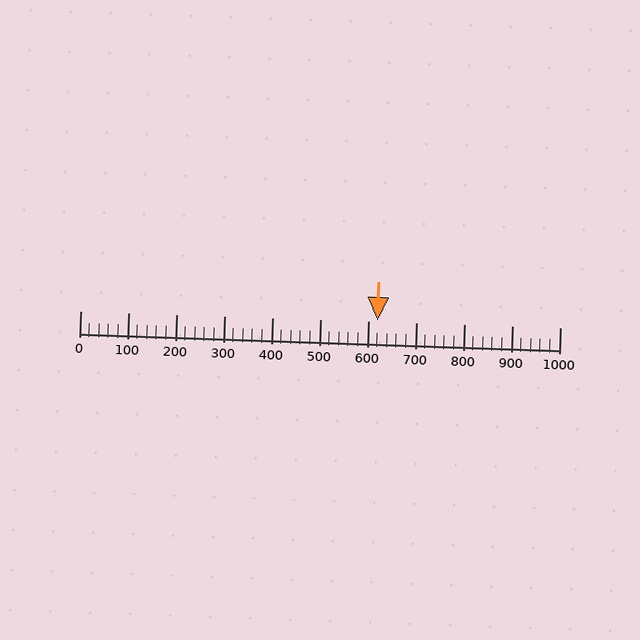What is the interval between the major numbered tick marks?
The major tick marks are spaced 100 units apart.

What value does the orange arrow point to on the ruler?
The orange arrow points to approximately 620.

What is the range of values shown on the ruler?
The ruler shows values from 0 to 1000.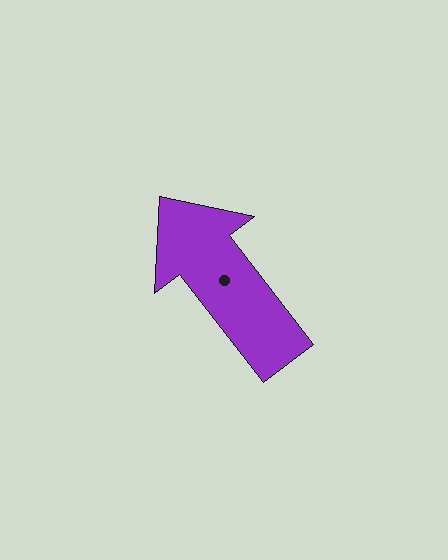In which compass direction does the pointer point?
Northwest.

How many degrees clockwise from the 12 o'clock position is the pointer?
Approximately 322 degrees.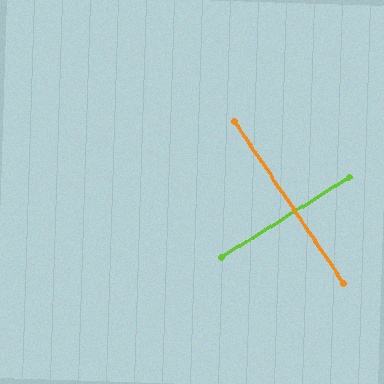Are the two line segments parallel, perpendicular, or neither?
Perpendicular — they meet at approximately 88°.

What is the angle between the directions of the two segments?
Approximately 88 degrees.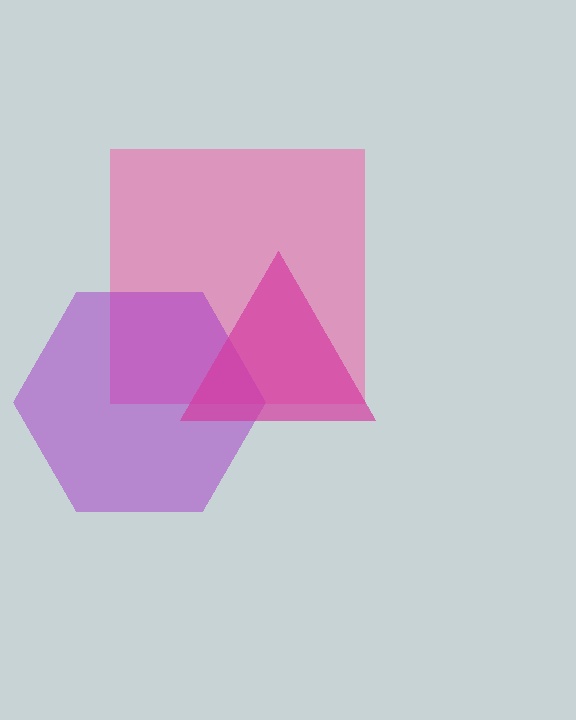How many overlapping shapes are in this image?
There are 3 overlapping shapes in the image.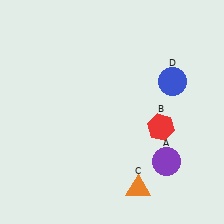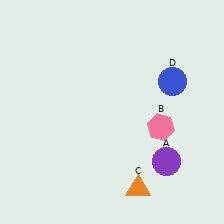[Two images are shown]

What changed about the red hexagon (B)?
In Image 1, B is red. In Image 2, it changed to pink.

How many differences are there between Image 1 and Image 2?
There is 1 difference between the two images.